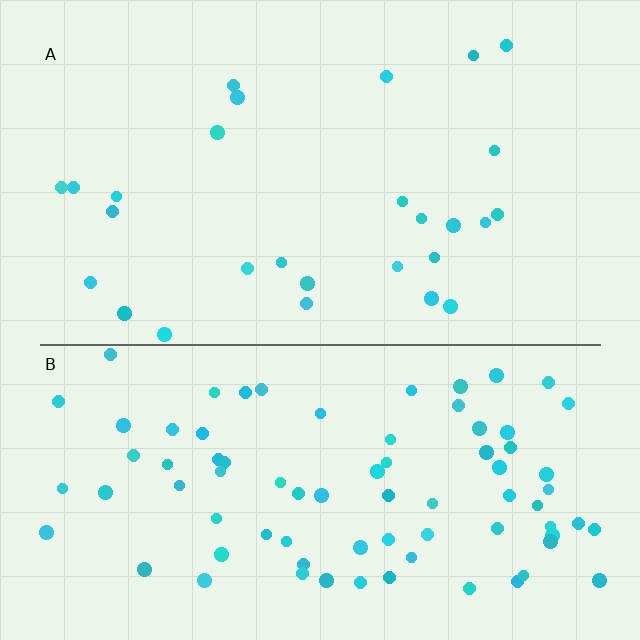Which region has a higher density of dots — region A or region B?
B (the bottom).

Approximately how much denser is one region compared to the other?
Approximately 2.9× — region B over region A.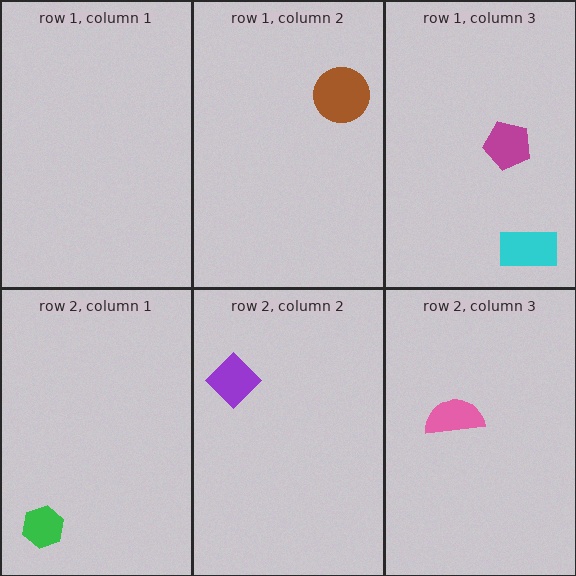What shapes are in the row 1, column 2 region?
The brown circle.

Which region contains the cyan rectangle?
The row 1, column 3 region.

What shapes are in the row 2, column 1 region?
The green hexagon.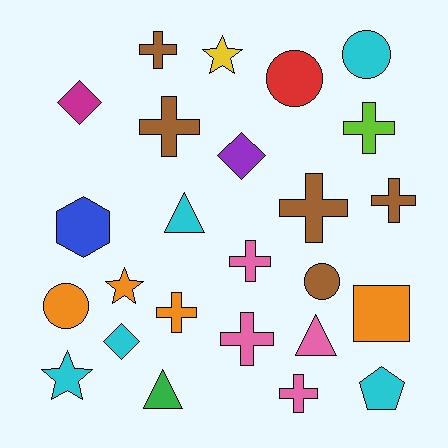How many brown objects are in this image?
There are 5 brown objects.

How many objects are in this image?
There are 25 objects.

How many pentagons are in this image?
There is 1 pentagon.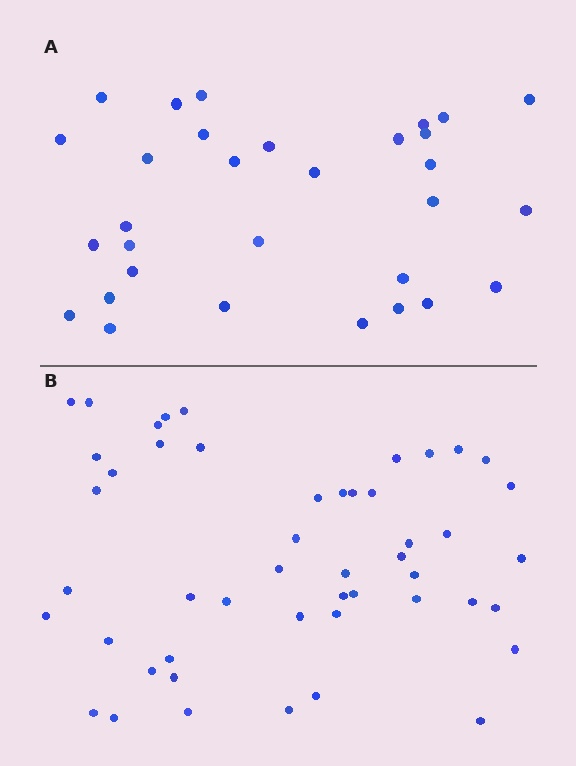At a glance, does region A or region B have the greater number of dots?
Region B (the bottom region) has more dots.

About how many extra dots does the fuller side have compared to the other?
Region B has approximately 20 more dots than region A.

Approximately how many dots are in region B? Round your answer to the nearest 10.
About 50 dots. (The exact count is 49, which rounds to 50.)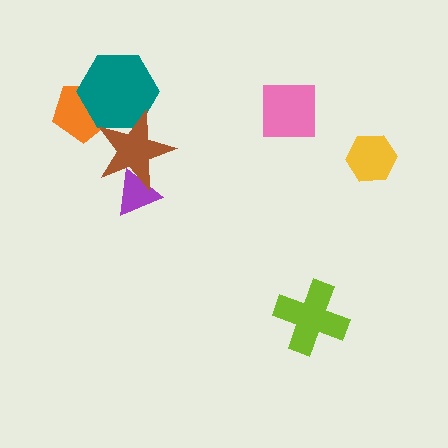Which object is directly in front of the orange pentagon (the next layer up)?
The teal hexagon is directly in front of the orange pentagon.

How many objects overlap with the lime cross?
0 objects overlap with the lime cross.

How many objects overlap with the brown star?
3 objects overlap with the brown star.